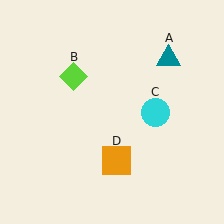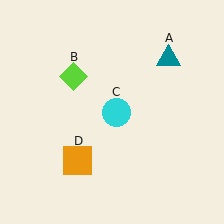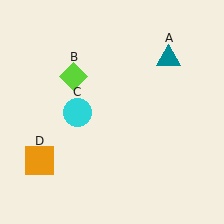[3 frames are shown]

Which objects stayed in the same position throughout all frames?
Teal triangle (object A) and lime diamond (object B) remained stationary.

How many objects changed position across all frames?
2 objects changed position: cyan circle (object C), orange square (object D).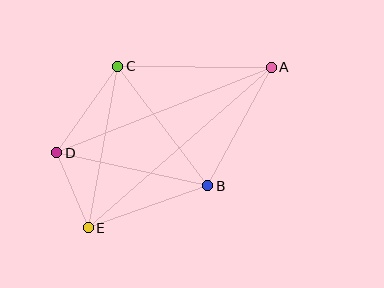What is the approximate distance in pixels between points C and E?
The distance between C and E is approximately 164 pixels.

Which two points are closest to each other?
Points D and E are closest to each other.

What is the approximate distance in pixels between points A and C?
The distance between A and C is approximately 153 pixels.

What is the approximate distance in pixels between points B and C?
The distance between B and C is approximately 150 pixels.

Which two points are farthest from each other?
Points A and E are farthest from each other.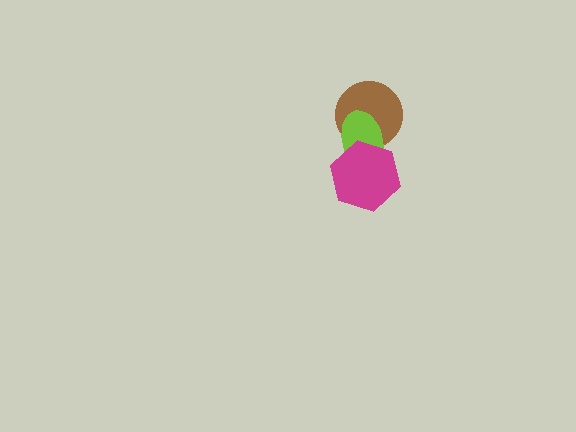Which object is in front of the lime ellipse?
The magenta hexagon is in front of the lime ellipse.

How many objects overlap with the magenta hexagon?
2 objects overlap with the magenta hexagon.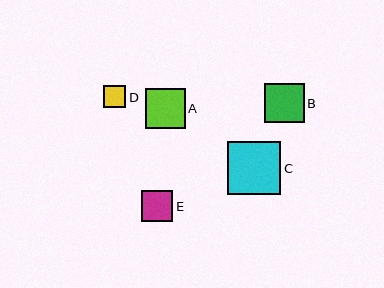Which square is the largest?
Square C is the largest with a size of approximately 53 pixels.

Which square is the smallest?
Square D is the smallest with a size of approximately 22 pixels.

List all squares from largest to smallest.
From largest to smallest: C, A, B, E, D.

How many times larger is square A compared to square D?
Square A is approximately 1.8 times the size of square D.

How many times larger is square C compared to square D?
Square C is approximately 2.5 times the size of square D.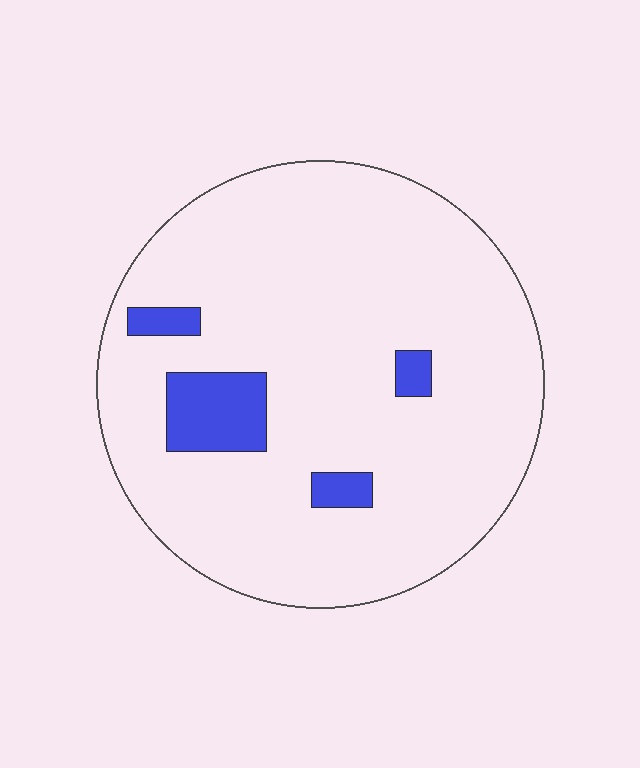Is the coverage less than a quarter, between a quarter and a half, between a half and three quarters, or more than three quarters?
Less than a quarter.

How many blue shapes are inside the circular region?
4.